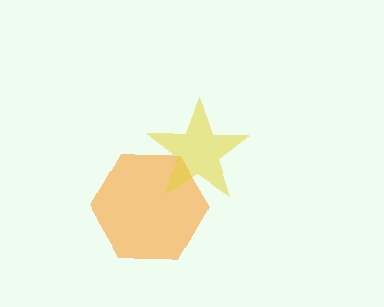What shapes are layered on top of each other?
The layered shapes are: an orange hexagon, a yellow star.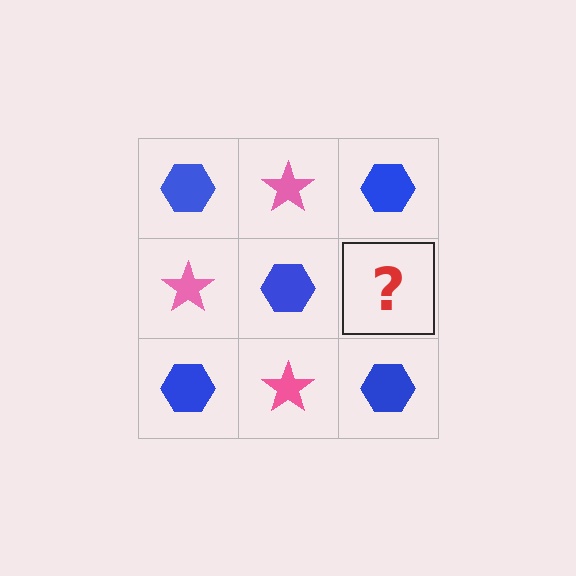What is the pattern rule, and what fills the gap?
The rule is that it alternates blue hexagon and pink star in a checkerboard pattern. The gap should be filled with a pink star.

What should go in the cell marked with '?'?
The missing cell should contain a pink star.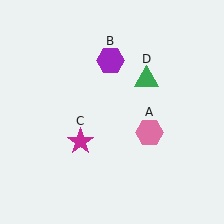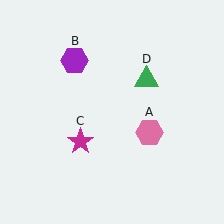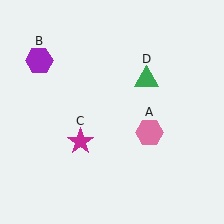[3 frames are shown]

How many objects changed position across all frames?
1 object changed position: purple hexagon (object B).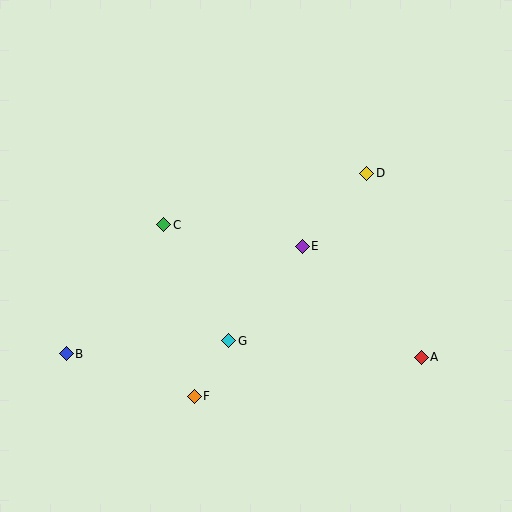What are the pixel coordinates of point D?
Point D is at (367, 174).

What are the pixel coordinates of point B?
Point B is at (66, 354).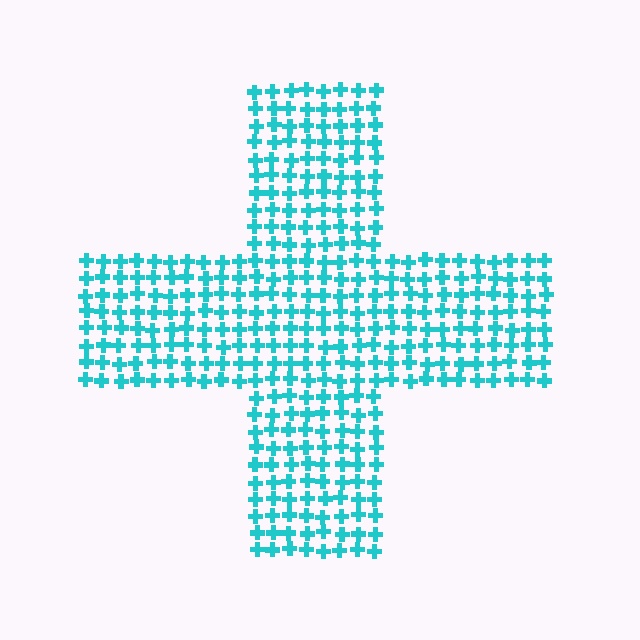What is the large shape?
The large shape is a cross.